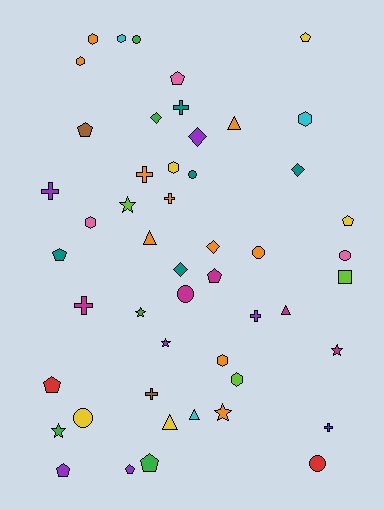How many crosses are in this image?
There are 8 crosses.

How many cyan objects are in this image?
There are 3 cyan objects.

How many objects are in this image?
There are 50 objects.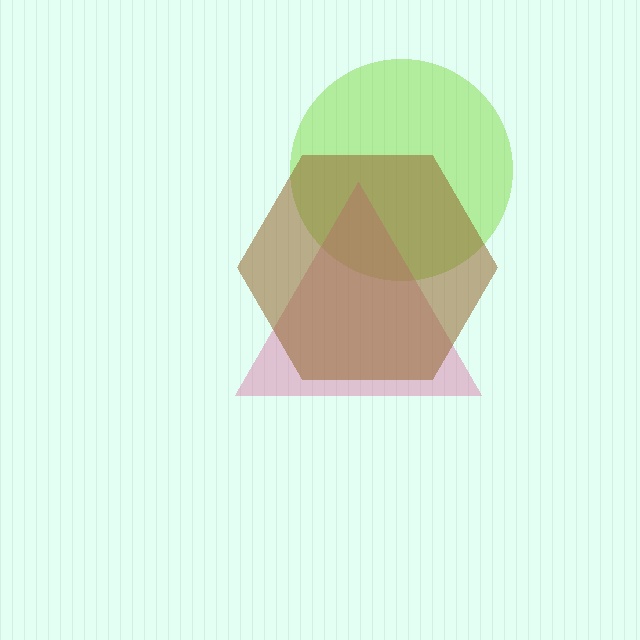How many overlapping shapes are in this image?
There are 3 overlapping shapes in the image.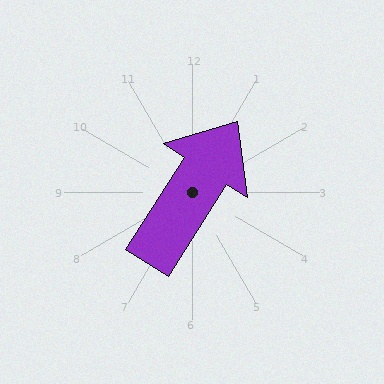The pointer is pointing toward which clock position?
Roughly 1 o'clock.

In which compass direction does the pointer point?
Northeast.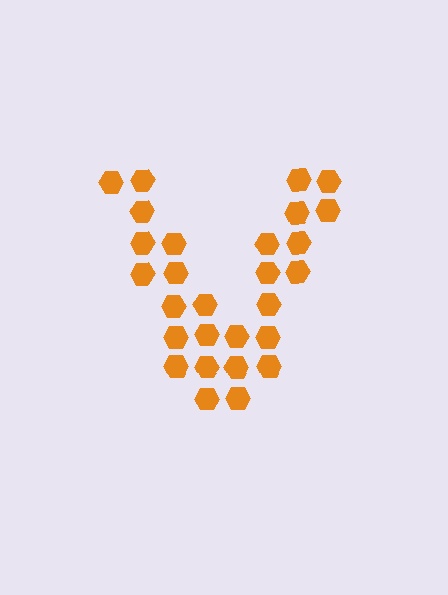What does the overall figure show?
The overall figure shows the letter V.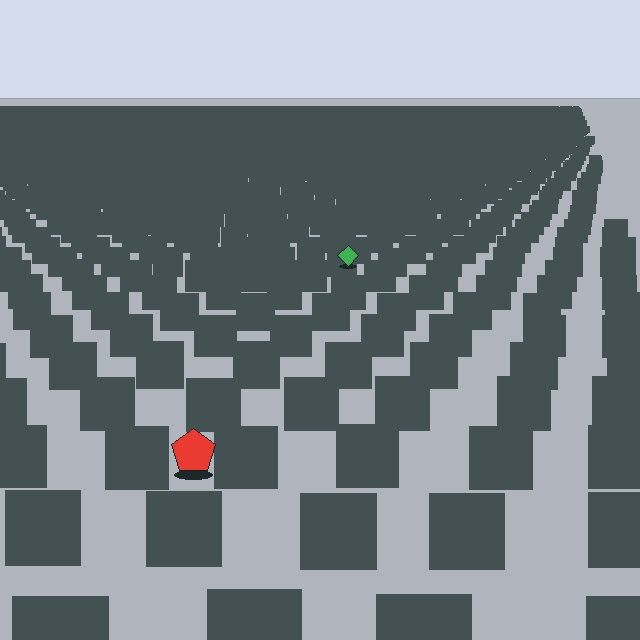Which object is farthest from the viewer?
The green diamond is farthest from the viewer. It appears smaller and the ground texture around it is denser.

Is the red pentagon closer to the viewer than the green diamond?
Yes. The red pentagon is closer — you can tell from the texture gradient: the ground texture is coarser near it.